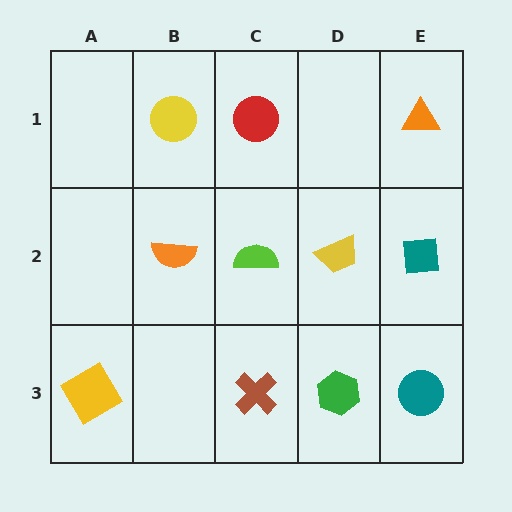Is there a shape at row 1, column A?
No, that cell is empty.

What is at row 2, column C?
A lime semicircle.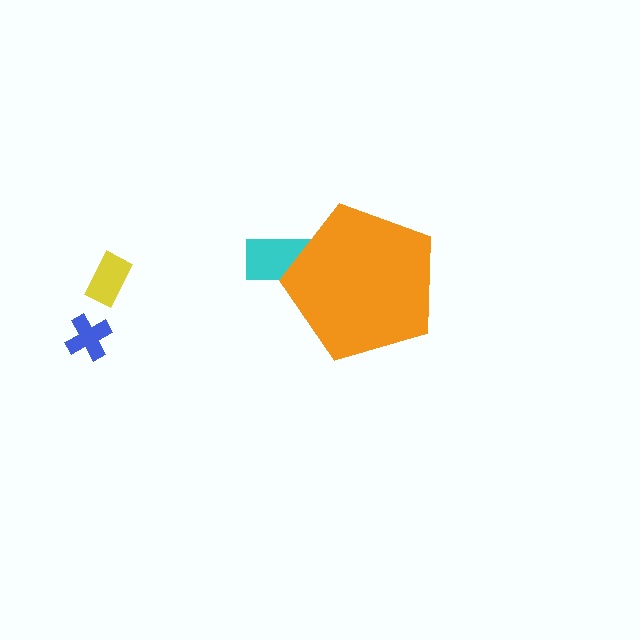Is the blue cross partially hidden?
No, the blue cross is fully visible.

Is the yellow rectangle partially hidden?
No, the yellow rectangle is fully visible.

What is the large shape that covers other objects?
An orange pentagon.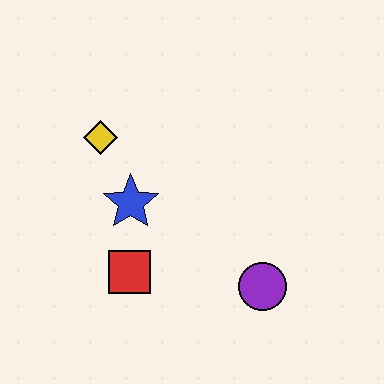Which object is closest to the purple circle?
The red square is closest to the purple circle.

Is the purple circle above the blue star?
No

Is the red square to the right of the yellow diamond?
Yes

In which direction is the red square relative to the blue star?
The red square is below the blue star.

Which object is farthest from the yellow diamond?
The purple circle is farthest from the yellow diamond.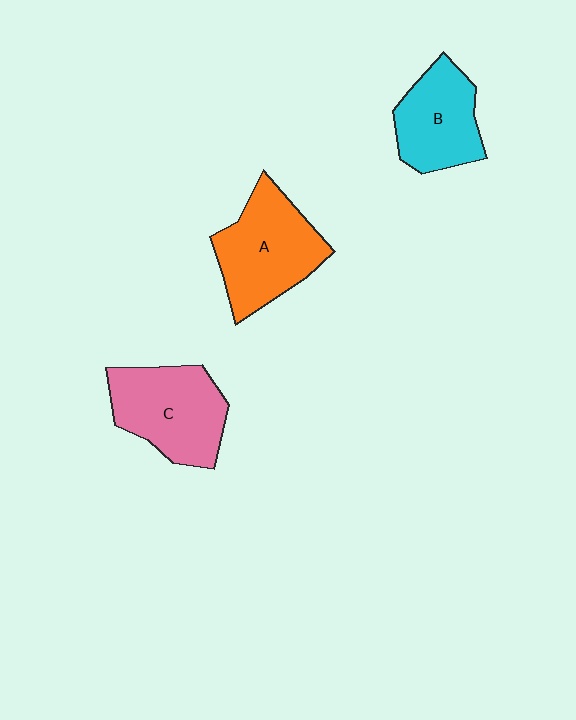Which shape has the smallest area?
Shape B (cyan).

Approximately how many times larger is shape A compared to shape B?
Approximately 1.3 times.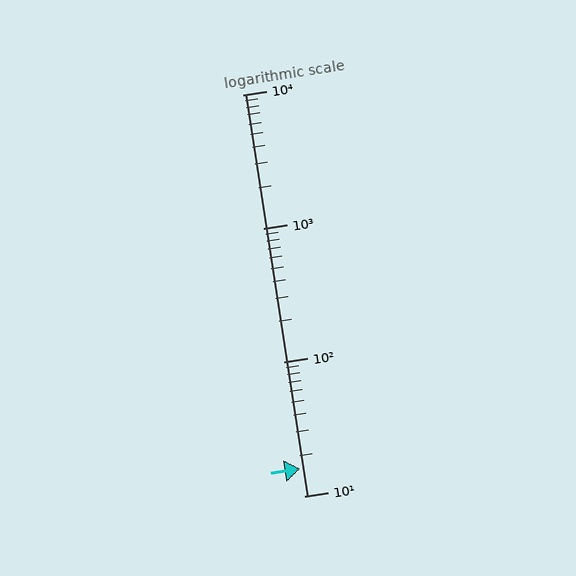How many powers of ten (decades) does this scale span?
The scale spans 3 decades, from 10 to 10000.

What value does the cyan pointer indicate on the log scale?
The pointer indicates approximately 16.